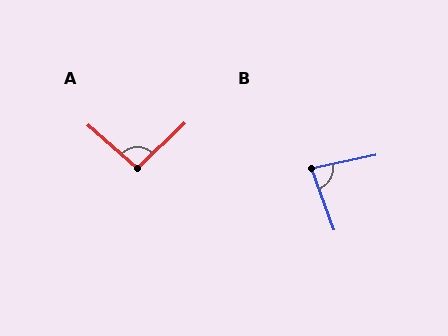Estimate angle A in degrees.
Approximately 95 degrees.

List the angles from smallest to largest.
B (81°), A (95°).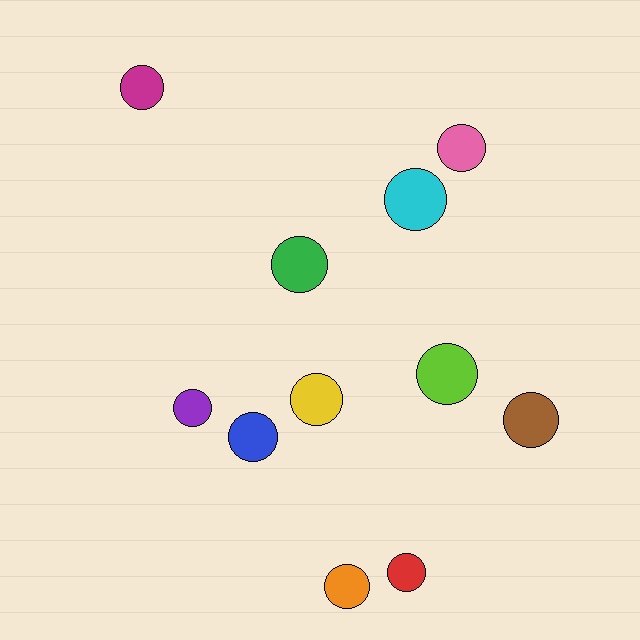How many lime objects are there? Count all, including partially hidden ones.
There is 1 lime object.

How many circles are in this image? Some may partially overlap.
There are 11 circles.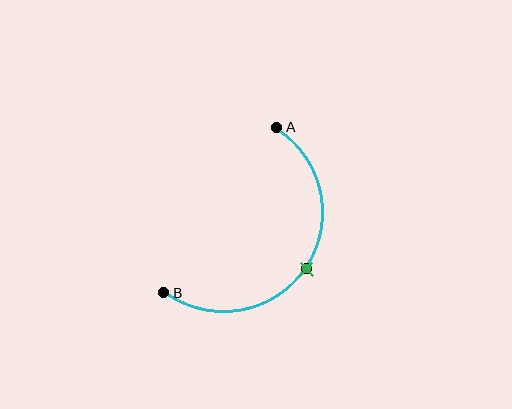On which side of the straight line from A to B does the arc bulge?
The arc bulges below and to the right of the straight line connecting A and B.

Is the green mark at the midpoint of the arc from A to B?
Yes. The green mark lies on the arc at equal arc-length from both A and B — it is the arc midpoint.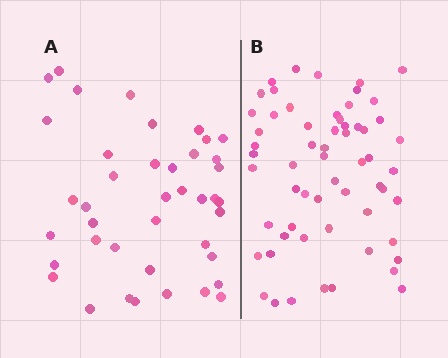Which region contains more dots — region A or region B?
Region B (the right region) has more dots.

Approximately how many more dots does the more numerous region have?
Region B has approximately 20 more dots than region A.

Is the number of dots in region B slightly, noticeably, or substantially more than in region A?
Region B has substantially more. The ratio is roughly 1.5 to 1.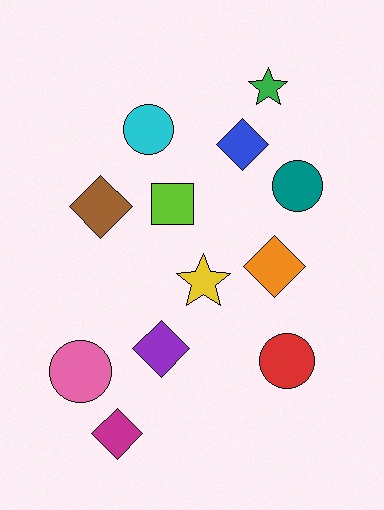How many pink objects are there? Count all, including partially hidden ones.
There is 1 pink object.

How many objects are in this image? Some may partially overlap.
There are 12 objects.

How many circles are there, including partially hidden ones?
There are 4 circles.